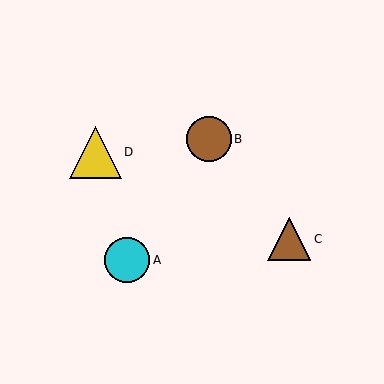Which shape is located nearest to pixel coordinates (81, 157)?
The yellow triangle (labeled D) at (96, 152) is nearest to that location.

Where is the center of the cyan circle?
The center of the cyan circle is at (127, 260).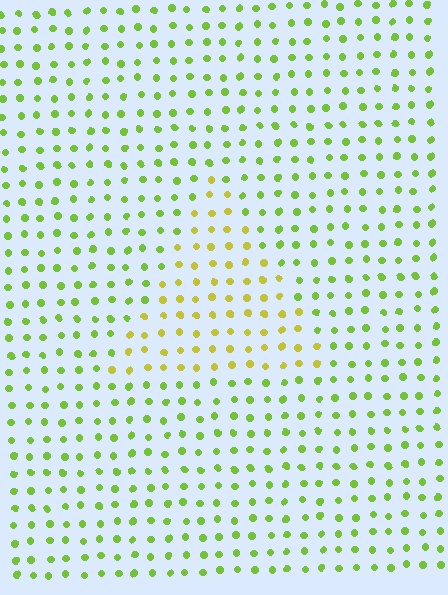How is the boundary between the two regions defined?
The boundary is defined purely by a slight shift in hue (about 34 degrees). Spacing, size, and orientation are identical on both sides.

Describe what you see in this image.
The image is filled with small lime elements in a uniform arrangement. A triangle-shaped region is visible where the elements are tinted to a slightly different hue, forming a subtle color boundary.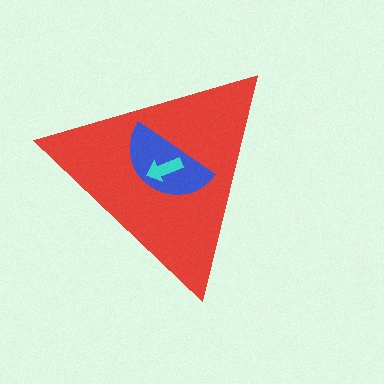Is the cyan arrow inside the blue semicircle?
Yes.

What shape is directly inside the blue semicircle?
The cyan arrow.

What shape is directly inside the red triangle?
The blue semicircle.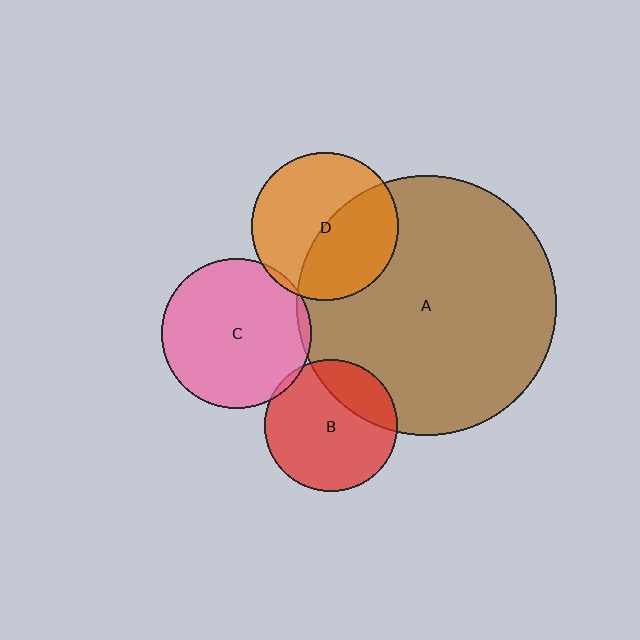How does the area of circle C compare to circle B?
Approximately 1.3 times.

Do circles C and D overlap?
Yes.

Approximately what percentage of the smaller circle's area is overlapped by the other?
Approximately 5%.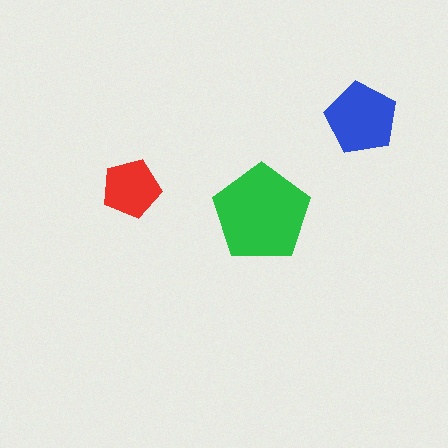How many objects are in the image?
There are 3 objects in the image.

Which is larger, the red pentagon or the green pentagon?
The green one.